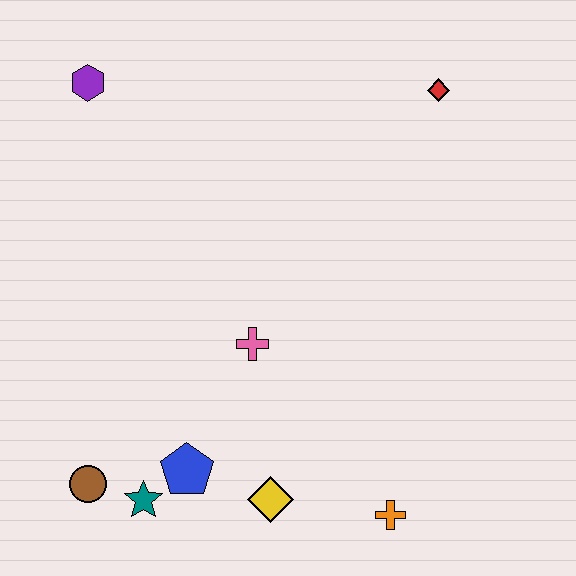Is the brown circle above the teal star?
Yes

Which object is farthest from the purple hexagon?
The orange cross is farthest from the purple hexagon.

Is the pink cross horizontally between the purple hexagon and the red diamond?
Yes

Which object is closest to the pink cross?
The blue pentagon is closest to the pink cross.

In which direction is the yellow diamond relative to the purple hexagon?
The yellow diamond is below the purple hexagon.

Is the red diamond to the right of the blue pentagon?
Yes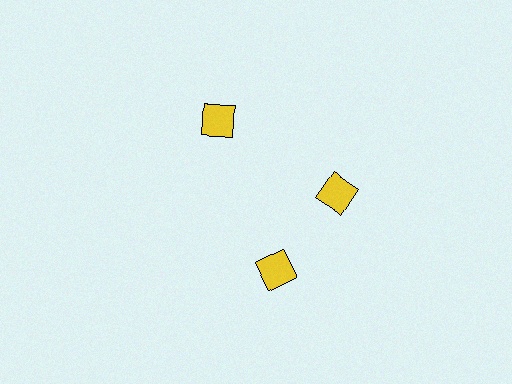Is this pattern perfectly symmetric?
No. The 3 yellow diamonds are arranged in a ring, but one element near the 7 o'clock position is rotated out of alignment along the ring, breaking the 3-fold rotational symmetry.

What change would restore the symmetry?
The symmetry would be restored by rotating it back into even spacing with its neighbors so that all 3 diamonds sit at equal angles and equal distance from the center.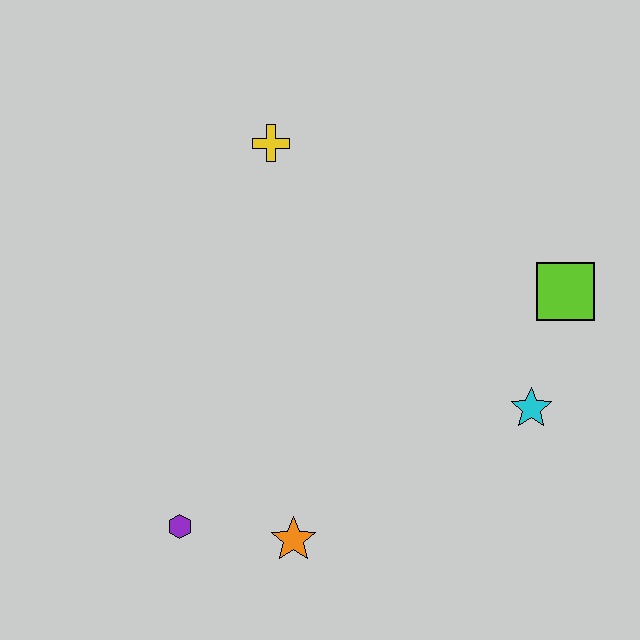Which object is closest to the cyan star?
The lime square is closest to the cyan star.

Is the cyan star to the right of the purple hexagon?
Yes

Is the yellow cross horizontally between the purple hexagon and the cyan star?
Yes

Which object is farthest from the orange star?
The yellow cross is farthest from the orange star.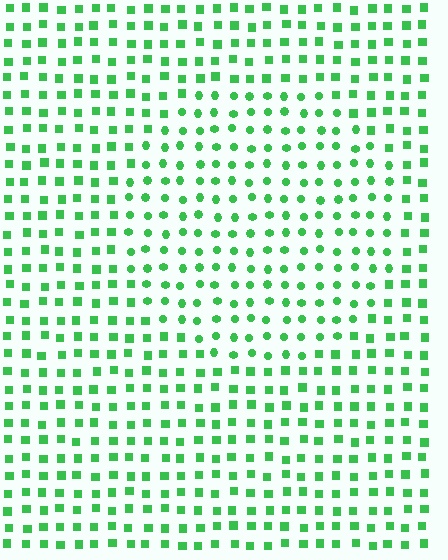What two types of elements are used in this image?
The image uses circles inside the circle region and squares outside it.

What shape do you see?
I see a circle.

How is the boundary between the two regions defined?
The boundary is defined by a change in element shape: circles inside vs. squares outside. All elements share the same color and spacing.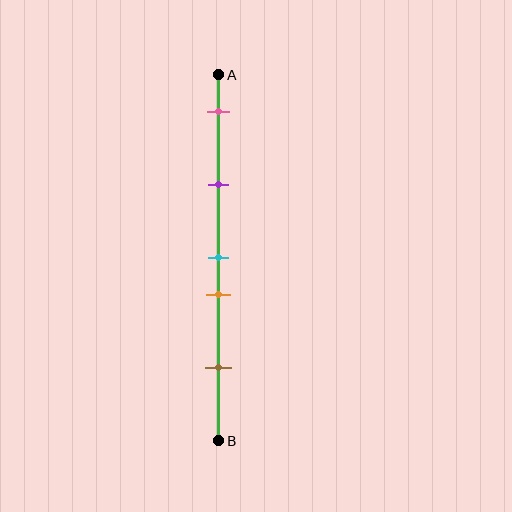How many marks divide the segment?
There are 5 marks dividing the segment.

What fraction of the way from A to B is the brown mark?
The brown mark is approximately 80% (0.8) of the way from A to B.